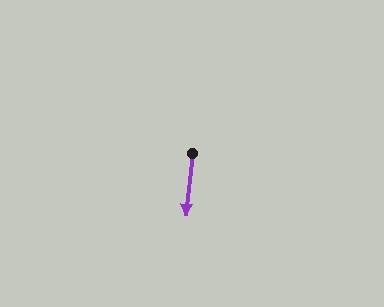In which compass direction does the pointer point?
South.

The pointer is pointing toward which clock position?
Roughly 6 o'clock.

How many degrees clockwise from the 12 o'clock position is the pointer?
Approximately 186 degrees.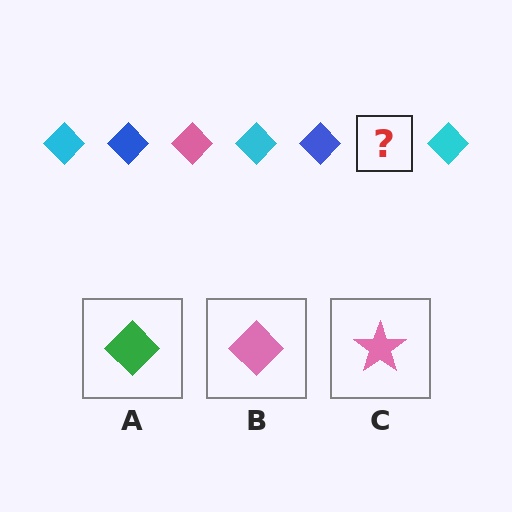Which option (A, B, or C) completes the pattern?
B.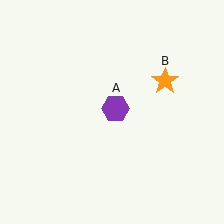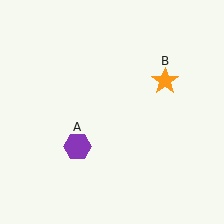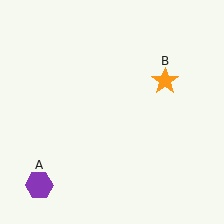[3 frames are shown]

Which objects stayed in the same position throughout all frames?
Orange star (object B) remained stationary.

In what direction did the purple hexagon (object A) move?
The purple hexagon (object A) moved down and to the left.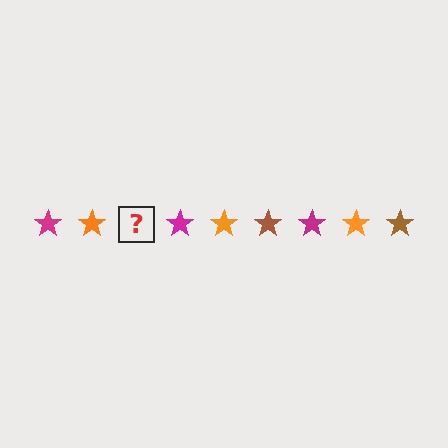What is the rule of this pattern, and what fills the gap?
The rule is that the pattern cycles through magenta, orange, brown stars. The gap should be filled with a brown star.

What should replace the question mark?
The question mark should be replaced with a brown star.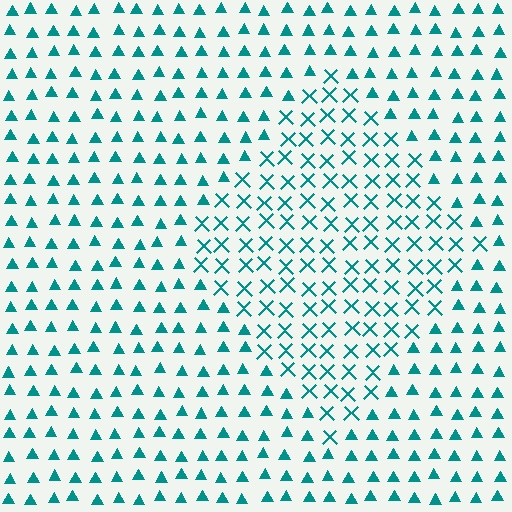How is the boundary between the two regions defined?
The boundary is defined by a change in element shape: X marks inside vs. triangles outside. All elements share the same color and spacing.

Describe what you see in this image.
The image is filled with small teal elements arranged in a uniform grid. A diamond-shaped region contains X marks, while the surrounding area contains triangles. The boundary is defined purely by the change in element shape.